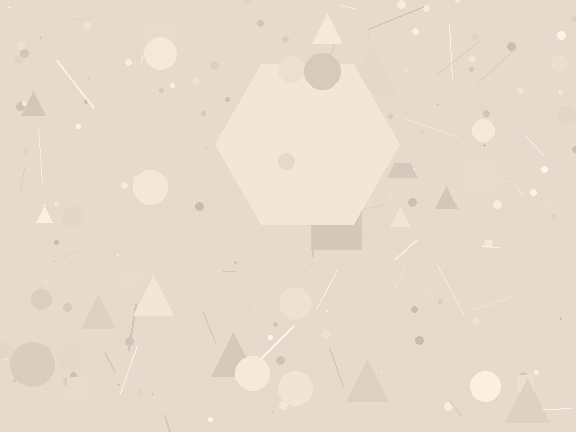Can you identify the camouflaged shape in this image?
The camouflaged shape is a hexagon.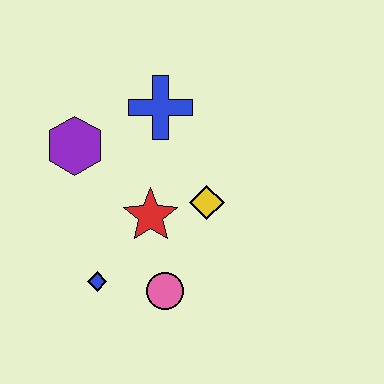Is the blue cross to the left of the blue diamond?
No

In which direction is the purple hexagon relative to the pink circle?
The purple hexagon is above the pink circle.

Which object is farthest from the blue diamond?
The blue cross is farthest from the blue diamond.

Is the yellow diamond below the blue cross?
Yes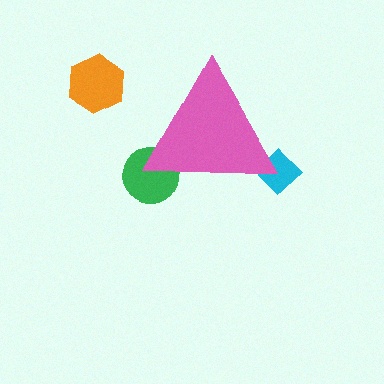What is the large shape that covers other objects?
A pink triangle.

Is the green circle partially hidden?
Yes, the green circle is partially hidden behind the pink triangle.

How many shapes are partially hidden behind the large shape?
2 shapes are partially hidden.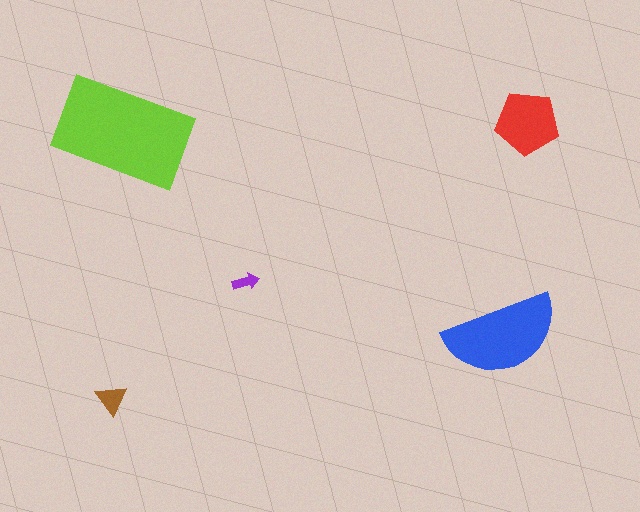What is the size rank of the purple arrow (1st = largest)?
5th.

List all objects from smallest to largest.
The purple arrow, the brown triangle, the red pentagon, the blue semicircle, the lime rectangle.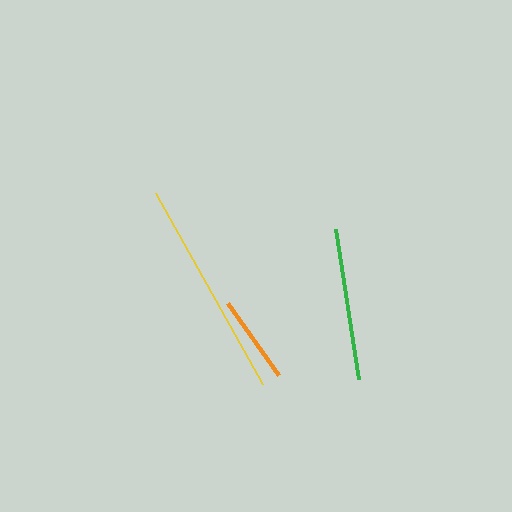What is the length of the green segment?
The green segment is approximately 152 pixels long.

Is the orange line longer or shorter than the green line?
The green line is longer than the orange line.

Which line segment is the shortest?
The orange line is the shortest at approximately 88 pixels.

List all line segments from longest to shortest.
From longest to shortest: yellow, green, orange.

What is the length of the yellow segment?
The yellow segment is approximately 219 pixels long.